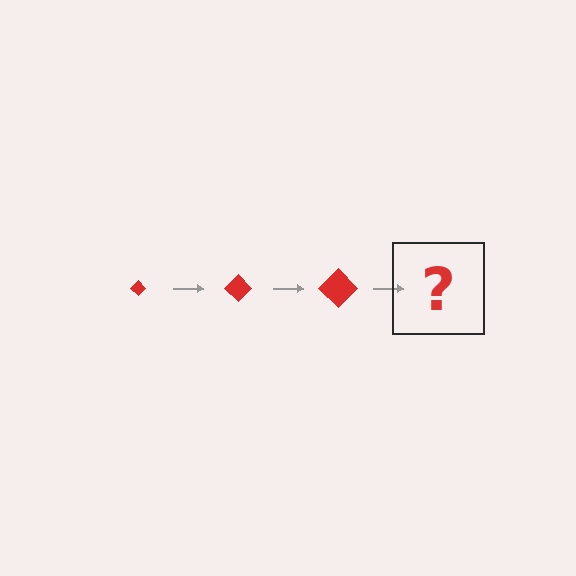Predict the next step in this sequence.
The next step is a red diamond, larger than the previous one.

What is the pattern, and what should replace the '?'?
The pattern is that the diamond gets progressively larger each step. The '?' should be a red diamond, larger than the previous one.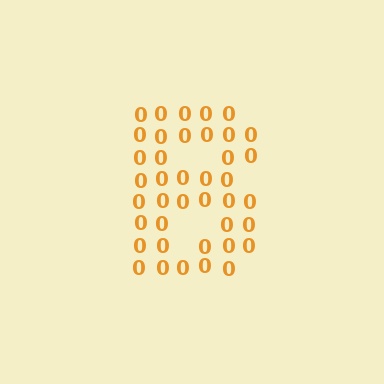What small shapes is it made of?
It is made of small digit 0's.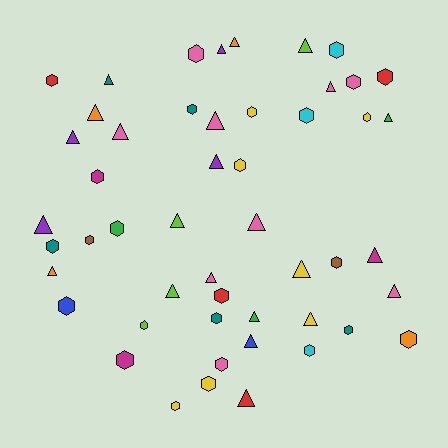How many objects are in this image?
There are 50 objects.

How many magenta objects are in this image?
There are 3 magenta objects.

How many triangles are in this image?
There are 24 triangles.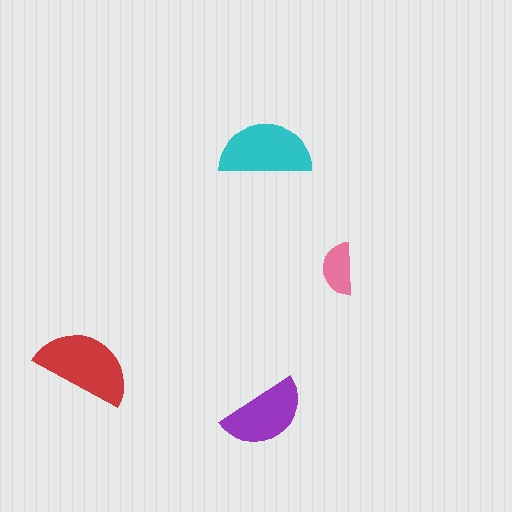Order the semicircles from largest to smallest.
the red one, the cyan one, the purple one, the pink one.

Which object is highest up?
The cyan semicircle is topmost.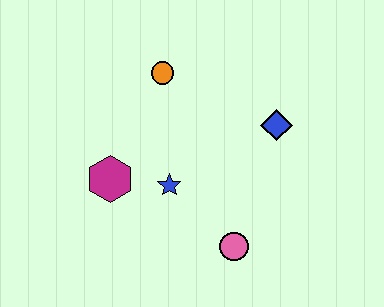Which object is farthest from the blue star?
The blue diamond is farthest from the blue star.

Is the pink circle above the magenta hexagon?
No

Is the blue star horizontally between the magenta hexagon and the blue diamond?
Yes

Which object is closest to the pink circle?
The blue star is closest to the pink circle.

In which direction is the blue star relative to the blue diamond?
The blue star is to the left of the blue diamond.